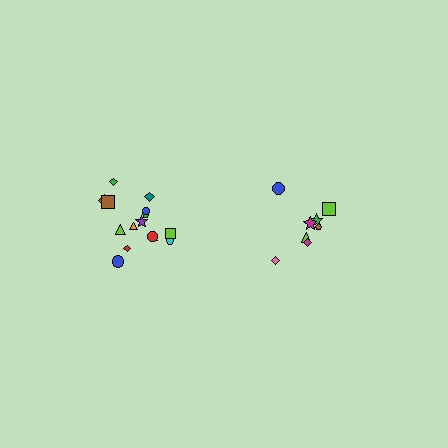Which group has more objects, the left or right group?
The left group.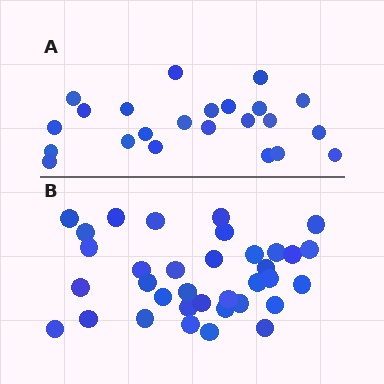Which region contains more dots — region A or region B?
Region B (the bottom region) has more dots.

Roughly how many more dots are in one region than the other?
Region B has roughly 12 or so more dots than region A.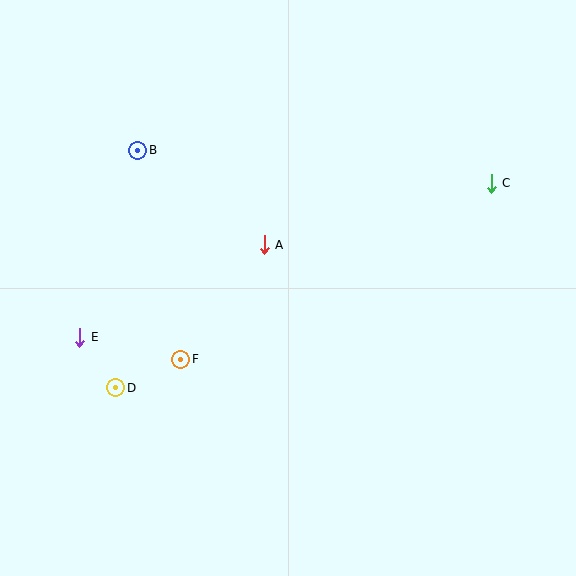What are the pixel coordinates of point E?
Point E is at (80, 337).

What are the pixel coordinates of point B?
Point B is at (138, 150).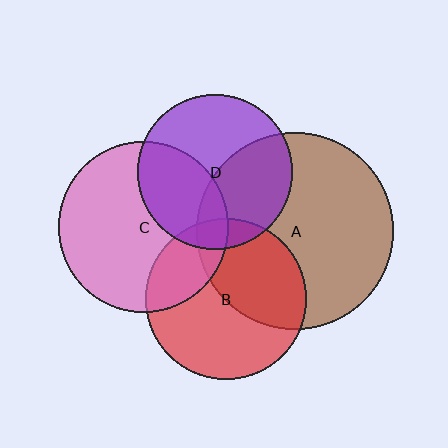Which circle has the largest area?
Circle A (brown).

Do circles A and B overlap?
Yes.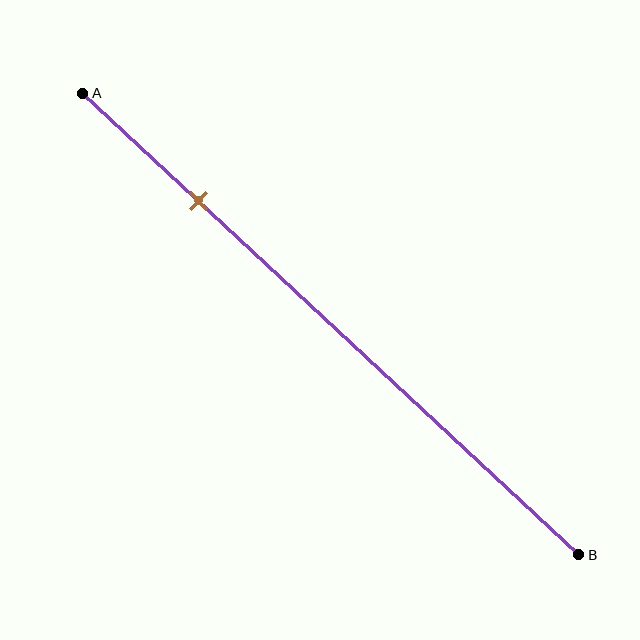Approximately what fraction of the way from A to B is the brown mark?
The brown mark is approximately 25% of the way from A to B.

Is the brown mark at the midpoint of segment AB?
No, the mark is at about 25% from A, not at the 50% midpoint.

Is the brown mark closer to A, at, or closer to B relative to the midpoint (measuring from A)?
The brown mark is closer to point A than the midpoint of segment AB.